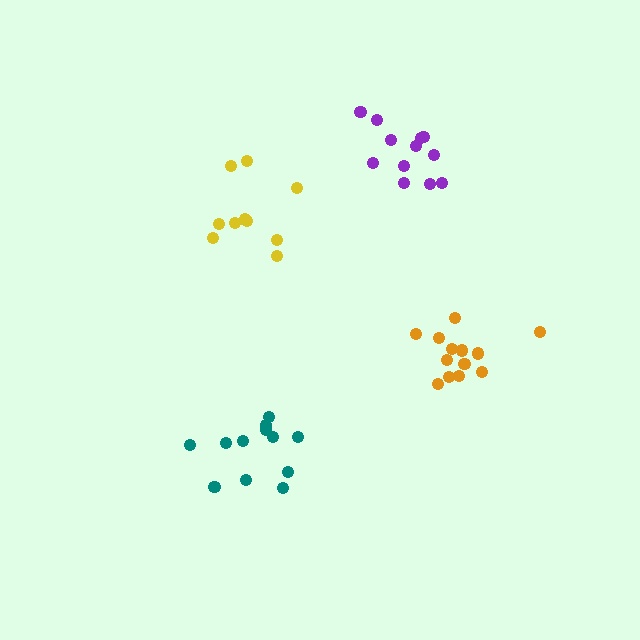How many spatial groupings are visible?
There are 4 spatial groupings.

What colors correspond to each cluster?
The clusters are colored: teal, purple, orange, yellow.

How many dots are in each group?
Group 1: 12 dots, Group 2: 13 dots, Group 3: 13 dots, Group 4: 10 dots (48 total).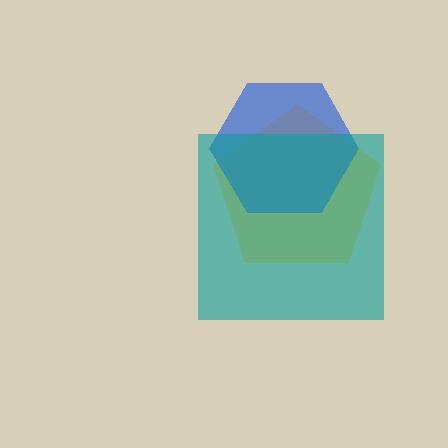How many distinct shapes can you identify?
There are 3 distinct shapes: a yellow pentagon, a blue hexagon, a teal square.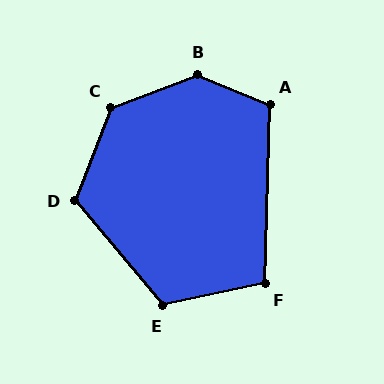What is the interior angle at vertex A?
Approximately 111 degrees (obtuse).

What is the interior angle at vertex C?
Approximately 132 degrees (obtuse).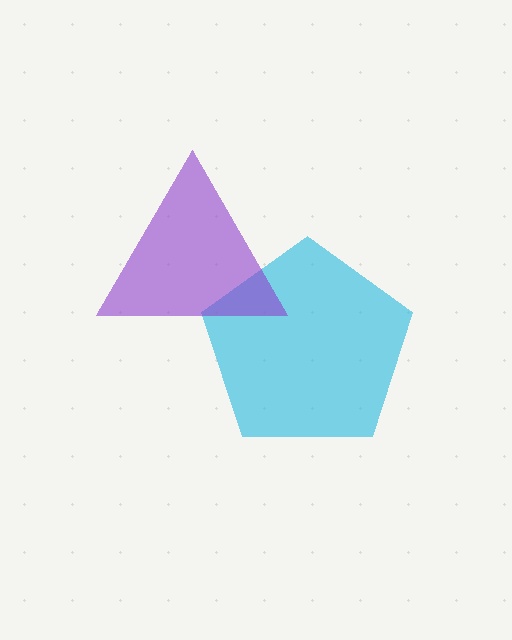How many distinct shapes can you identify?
There are 2 distinct shapes: a cyan pentagon, a purple triangle.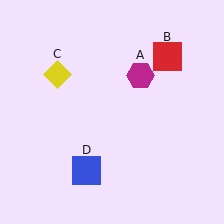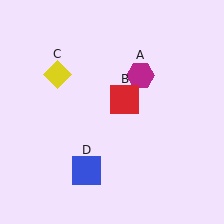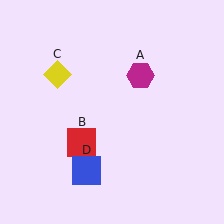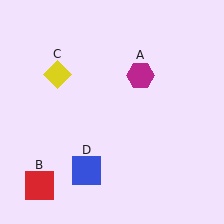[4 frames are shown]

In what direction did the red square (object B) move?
The red square (object B) moved down and to the left.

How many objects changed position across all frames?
1 object changed position: red square (object B).